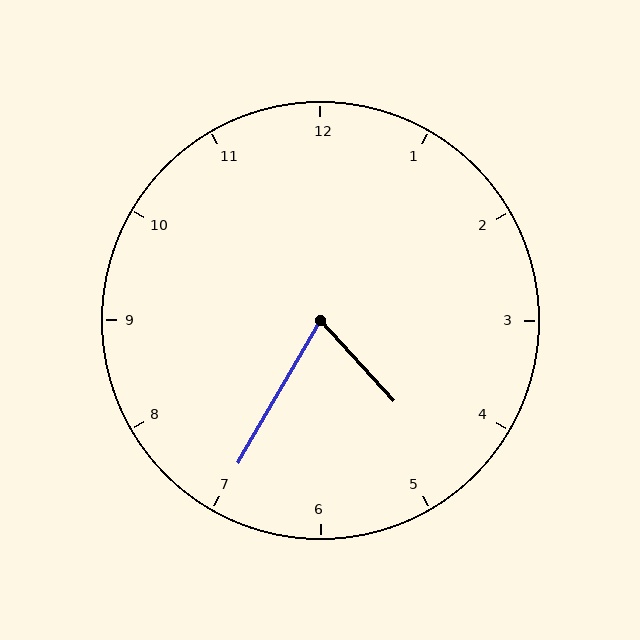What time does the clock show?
4:35.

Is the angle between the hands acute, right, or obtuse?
It is acute.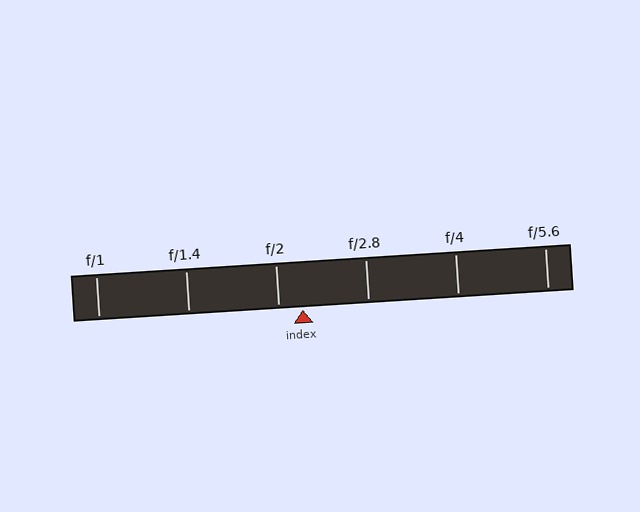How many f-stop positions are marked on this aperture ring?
There are 6 f-stop positions marked.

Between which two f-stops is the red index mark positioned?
The index mark is between f/2 and f/2.8.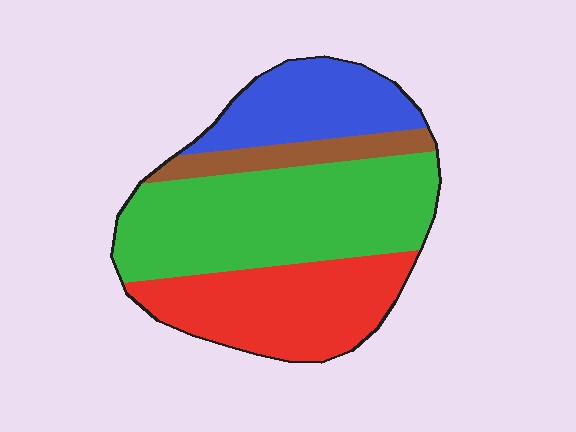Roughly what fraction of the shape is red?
Red takes up between a quarter and a half of the shape.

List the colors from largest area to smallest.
From largest to smallest: green, red, blue, brown.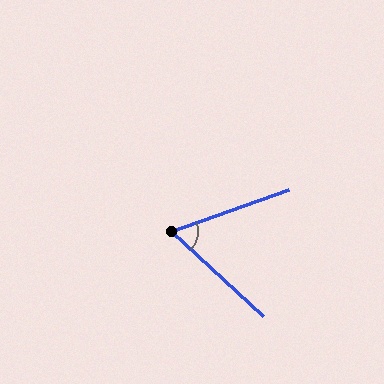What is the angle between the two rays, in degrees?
Approximately 62 degrees.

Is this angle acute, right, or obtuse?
It is acute.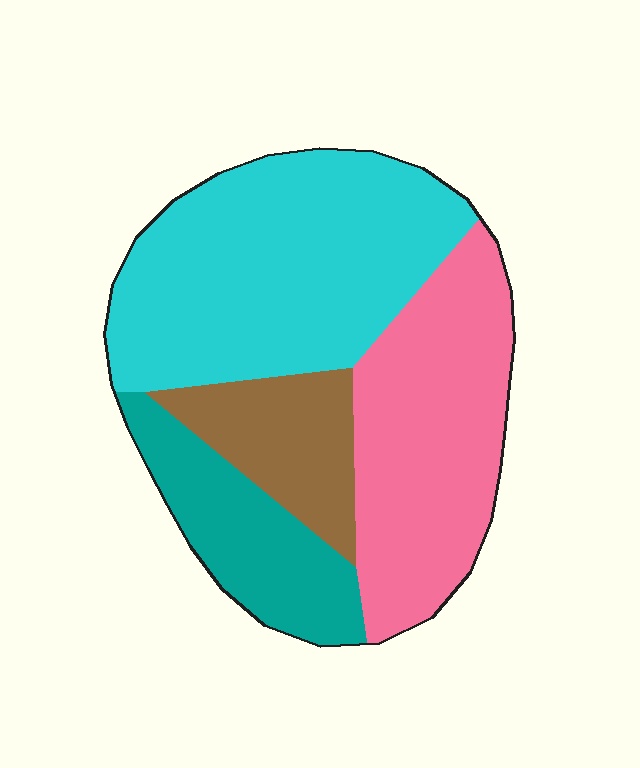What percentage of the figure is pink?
Pink covers around 30% of the figure.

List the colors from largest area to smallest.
From largest to smallest: cyan, pink, teal, brown.